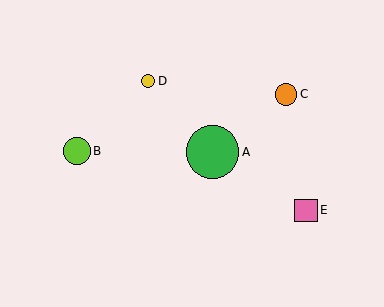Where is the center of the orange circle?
The center of the orange circle is at (286, 94).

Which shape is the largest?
The green circle (labeled A) is the largest.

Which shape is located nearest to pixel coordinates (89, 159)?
The lime circle (labeled B) at (77, 151) is nearest to that location.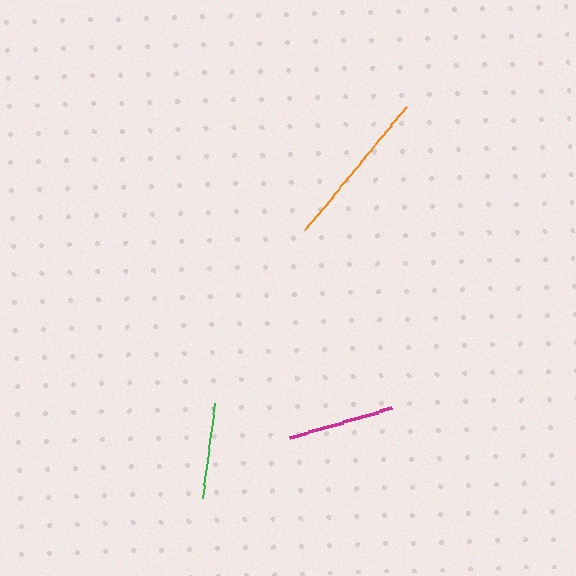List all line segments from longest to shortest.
From longest to shortest: orange, magenta, green.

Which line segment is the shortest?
The green line is the shortest at approximately 96 pixels.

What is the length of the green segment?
The green segment is approximately 96 pixels long.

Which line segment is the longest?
The orange line is the longest at approximately 160 pixels.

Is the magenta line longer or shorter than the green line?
The magenta line is longer than the green line.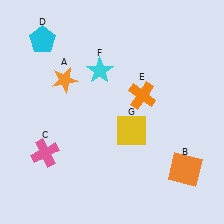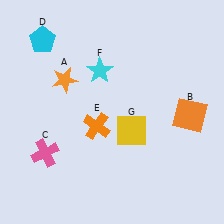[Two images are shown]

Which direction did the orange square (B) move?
The orange square (B) moved up.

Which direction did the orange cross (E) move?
The orange cross (E) moved left.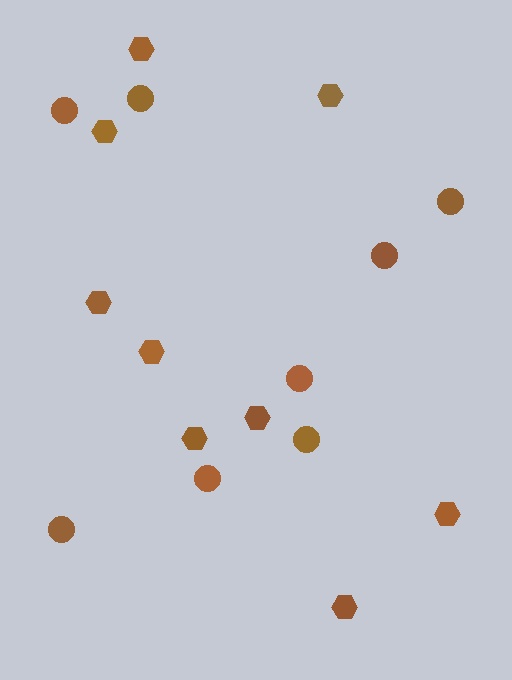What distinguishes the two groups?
There are 2 groups: one group of circles (8) and one group of hexagons (9).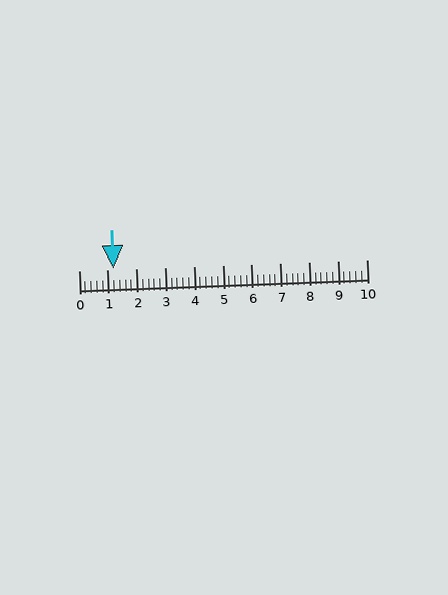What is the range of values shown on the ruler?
The ruler shows values from 0 to 10.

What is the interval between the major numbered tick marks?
The major tick marks are spaced 1 units apart.